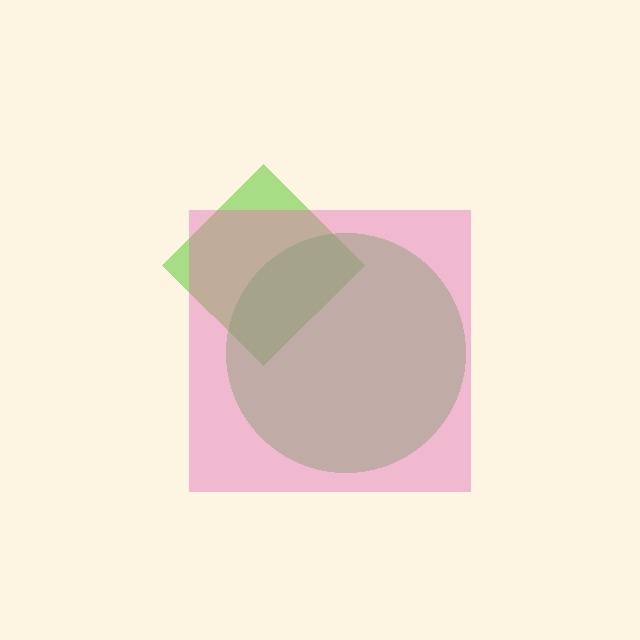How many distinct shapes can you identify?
There are 3 distinct shapes: a lime diamond, a green circle, a pink square.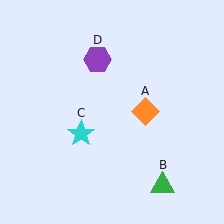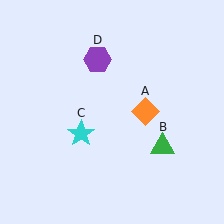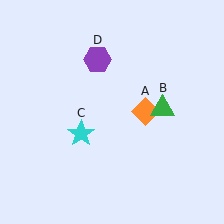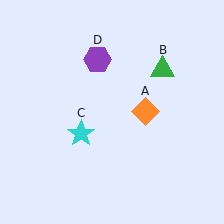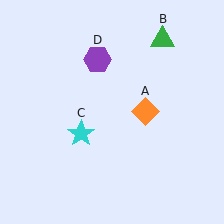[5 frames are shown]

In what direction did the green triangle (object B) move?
The green triangle (object B) moved up.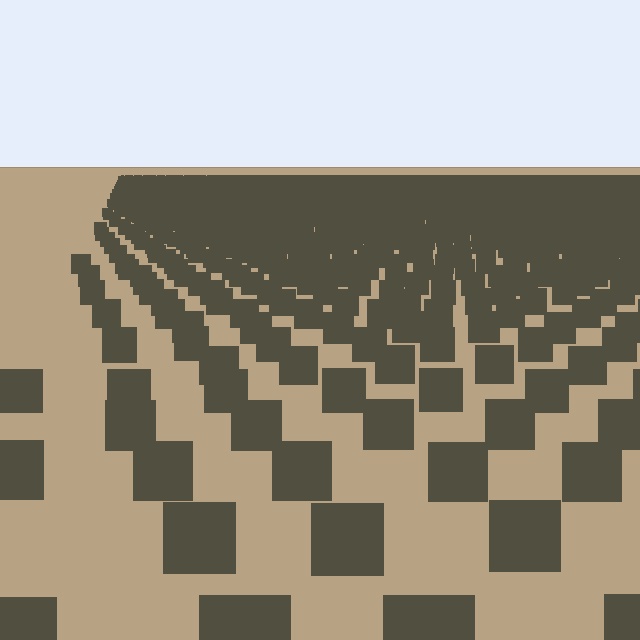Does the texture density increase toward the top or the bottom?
Density increases toward the top.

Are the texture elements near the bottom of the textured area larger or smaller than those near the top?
Larger. Near the bottom, elements are closer to the viewer and appear at a bigger on-screen size.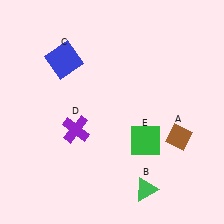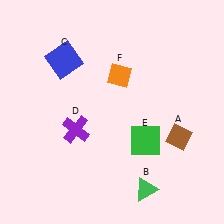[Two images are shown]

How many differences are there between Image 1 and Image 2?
There is 1 difference between the two images.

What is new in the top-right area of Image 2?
An orange diamond (F) was added in the top-right area of Image 2.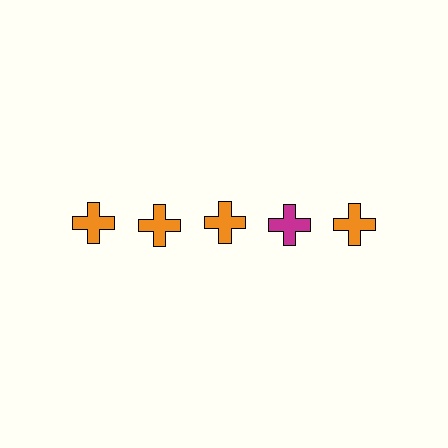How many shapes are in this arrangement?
There are 5 shapes arranged in a grid pattern.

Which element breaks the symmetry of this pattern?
The magenta cross in the top row, second from right column breaks the symmetry. All other shapes are orange crosses.